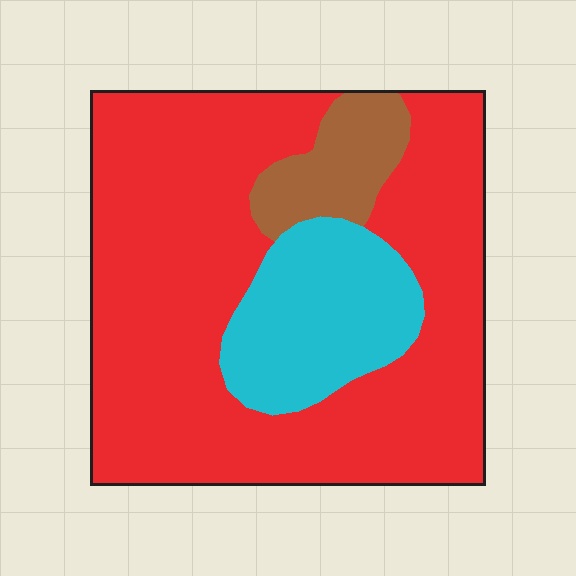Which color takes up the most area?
Red, at roughly 75%.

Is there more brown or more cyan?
Cyan.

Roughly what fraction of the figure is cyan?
Cyan takes up about one sixth (1/6) of the figure.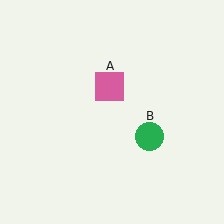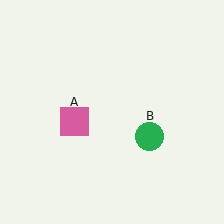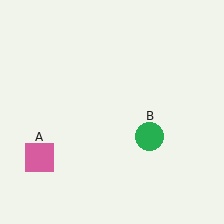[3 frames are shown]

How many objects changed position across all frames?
1 object changed position: pink square (object A).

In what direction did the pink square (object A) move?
The pink square (object A) moved down and to the left.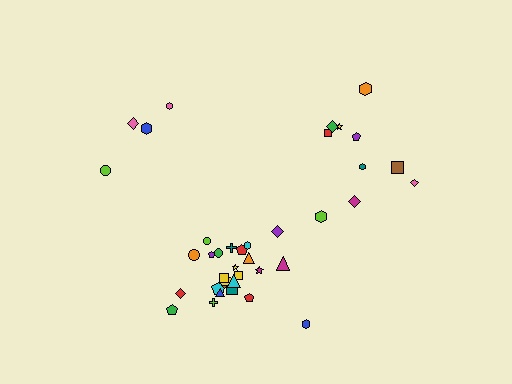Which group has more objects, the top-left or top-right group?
The top-right group.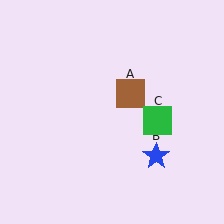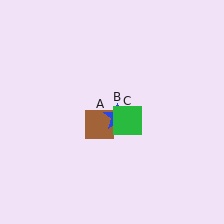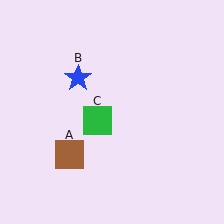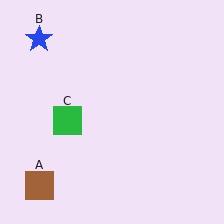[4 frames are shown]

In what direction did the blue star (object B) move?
The blue star (object B) moved up and to the left.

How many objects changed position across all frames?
3 objects changed position: brown square (object A), blue star (object B), green square (object C).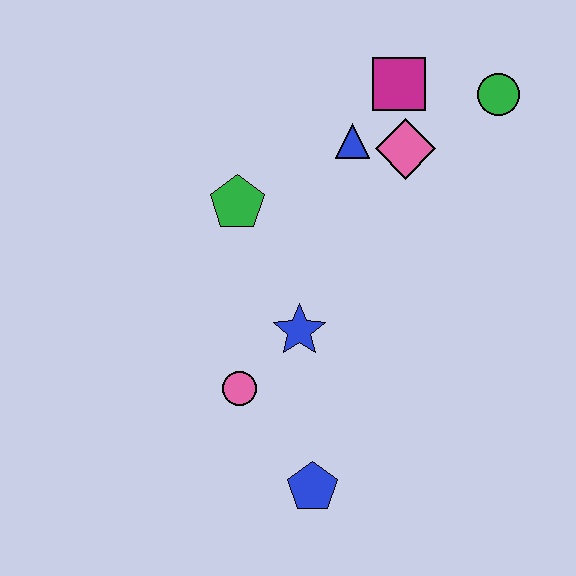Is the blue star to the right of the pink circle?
Yes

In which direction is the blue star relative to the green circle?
The blue star is below the green circle.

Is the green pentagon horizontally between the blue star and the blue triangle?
No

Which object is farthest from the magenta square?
The blue pentagon is farthest from the magenta square.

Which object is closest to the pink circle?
The blue star is closest to the pink circle.